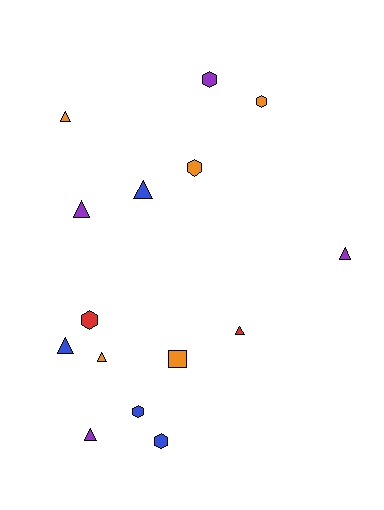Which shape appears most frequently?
Triangle, with 8 objects.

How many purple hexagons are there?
There is 1 purple hexagon.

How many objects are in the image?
There are 15 objects.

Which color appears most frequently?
Orange, with 5 objects.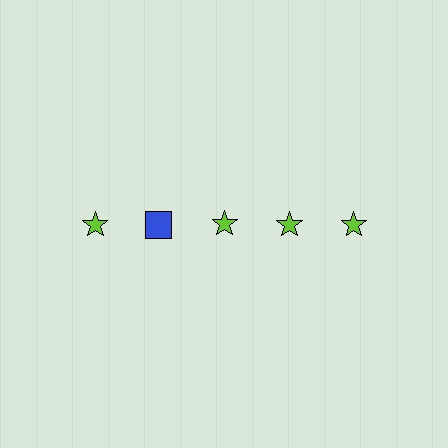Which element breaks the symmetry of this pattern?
The blue square in the top row, second from left column breaks the symmetry. All other shapes are lime stars.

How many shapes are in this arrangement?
There are 5 shapes arranged in a grid pattern.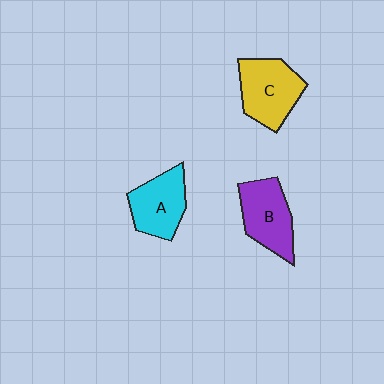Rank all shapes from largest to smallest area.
From largest to smallest: C (yellow), B (purple), A (cyan).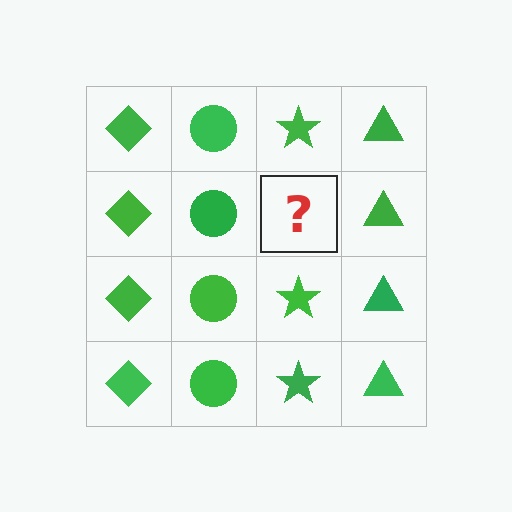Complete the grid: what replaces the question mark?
The question mark should be replaced with a green star.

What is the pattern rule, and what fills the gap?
The rule is that each column has a consistent shape. The gap should be filled with a green star.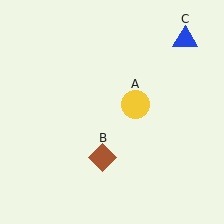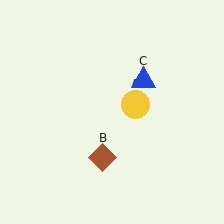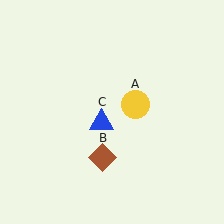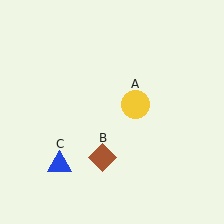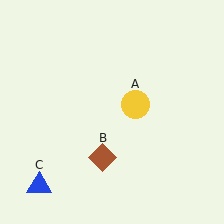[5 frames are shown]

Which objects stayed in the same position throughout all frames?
Yellow circle (object A) and brown diamond (object B) remained stationary.